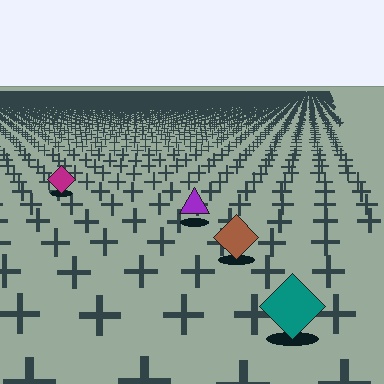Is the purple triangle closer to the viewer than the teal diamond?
No. The teal diamond is closer — you can tell from the texture gradient: the ground texture is coarser near it.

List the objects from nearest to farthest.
From nearest to farthest: the teal diamond, the brown diamond, the purple triangle, the magenta diamond.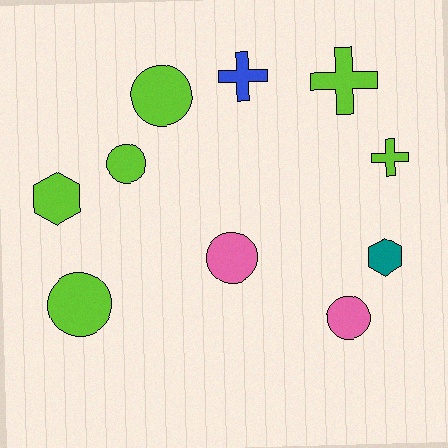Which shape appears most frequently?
Circle, with 5 objects.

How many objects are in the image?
There are 10 objects.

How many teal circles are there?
There are no teal circles.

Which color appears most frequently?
Lime, with 6 objects.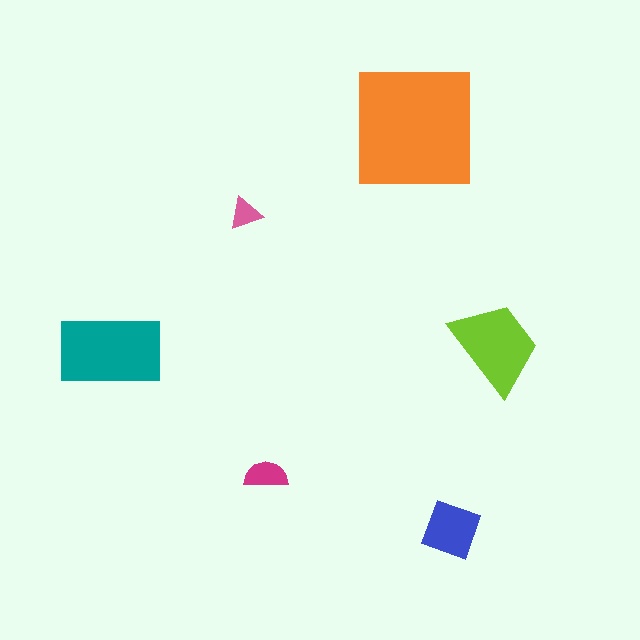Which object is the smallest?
The pink triangle.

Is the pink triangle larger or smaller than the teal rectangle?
Smaller.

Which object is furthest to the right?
The lime trapezoid is rightmost.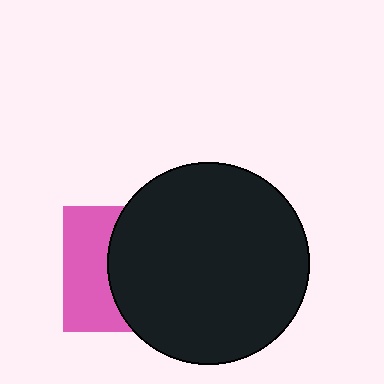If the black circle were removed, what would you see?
You would see the complete pink square.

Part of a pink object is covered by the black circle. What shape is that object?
It is a square.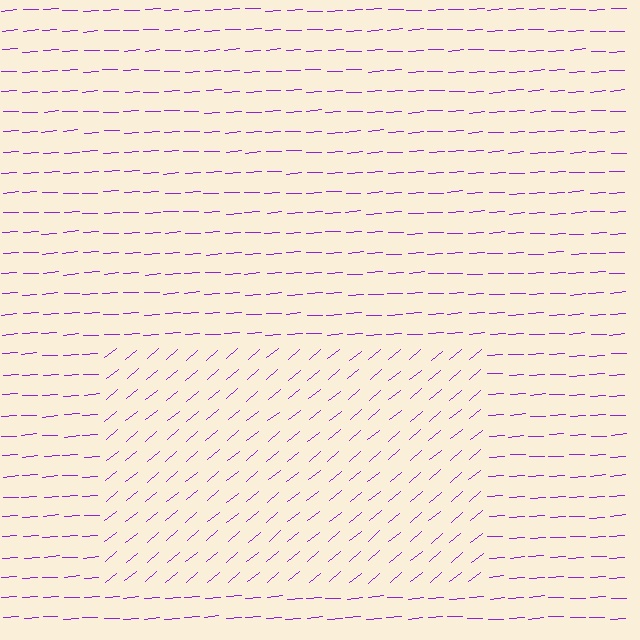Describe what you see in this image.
The image is filled with small purple line segments. A rectangle region in the image has lines oriented differently from the surrounding lines, creating a visible texture boundary.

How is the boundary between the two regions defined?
The boundary is defined purely by a change in line orientation (approximately 36 degrees difference). All lines are the same color and thickness.